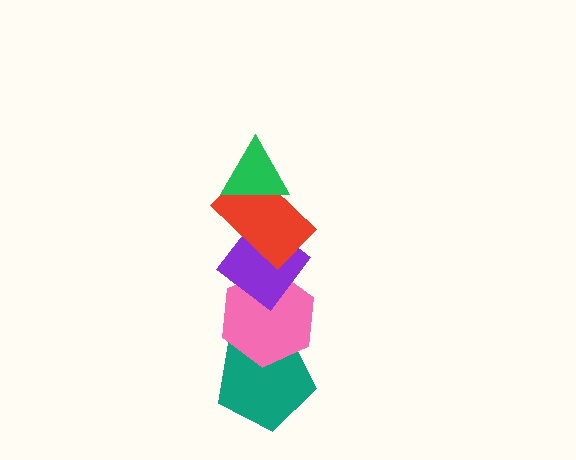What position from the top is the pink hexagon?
The pink hexagon is 4th from the top.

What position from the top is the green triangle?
The green triangle is 1st from the top.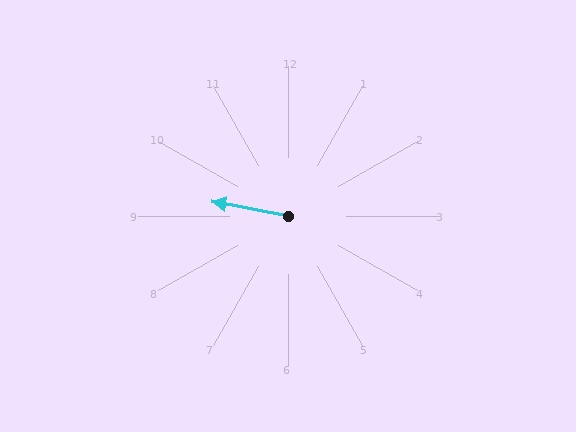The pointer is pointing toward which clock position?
Roughly 9 o'clock.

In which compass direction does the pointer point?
West.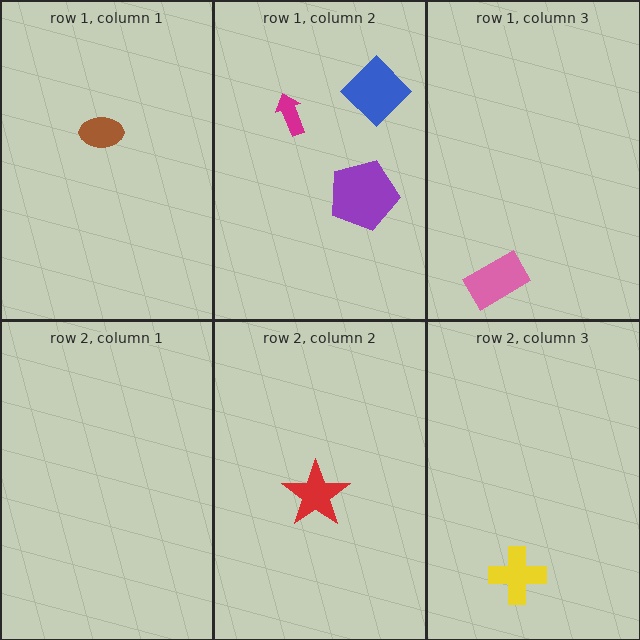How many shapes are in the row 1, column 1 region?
1.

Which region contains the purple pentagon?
The row 1, column 2 region.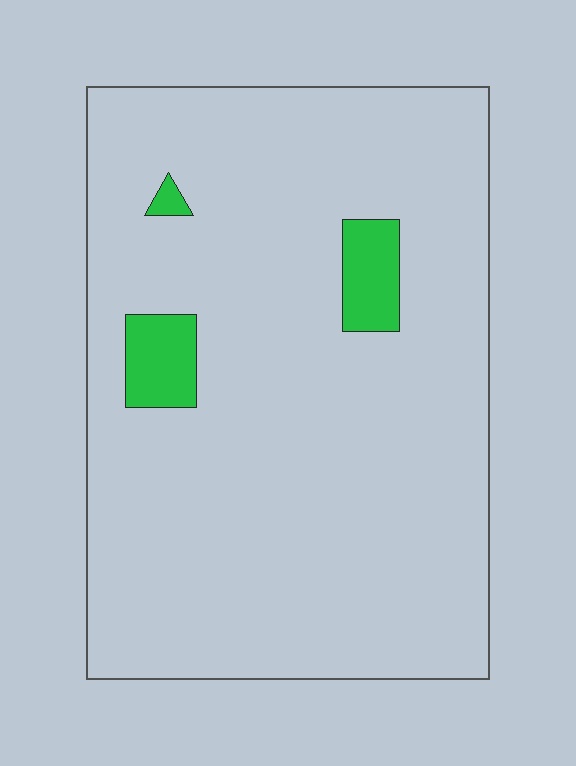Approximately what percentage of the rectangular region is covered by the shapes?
Approximately 5%.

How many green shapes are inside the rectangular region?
3.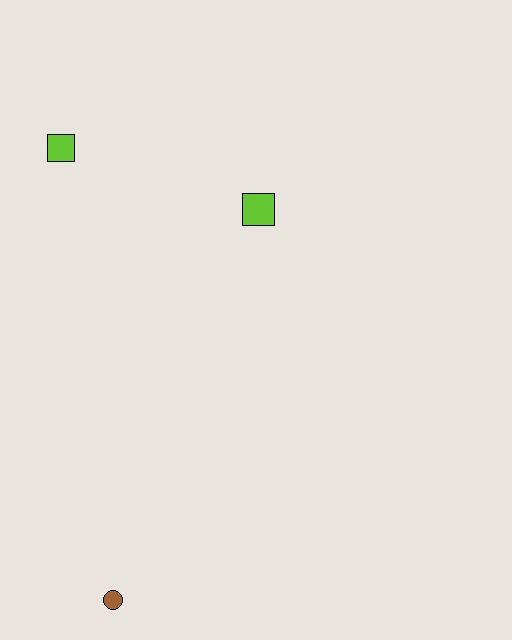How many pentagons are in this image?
There are no pentagons.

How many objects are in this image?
There are 3 objects.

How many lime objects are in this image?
There are 2 lime objects.